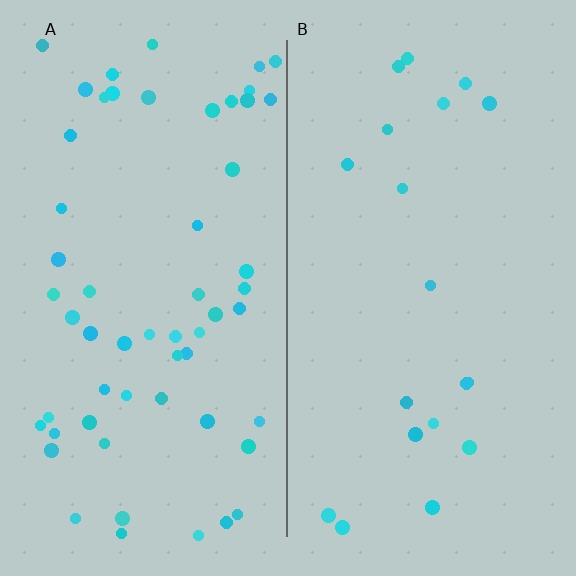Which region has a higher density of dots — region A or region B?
A (the left).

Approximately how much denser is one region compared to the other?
Approximately 2.9× — region A over region B.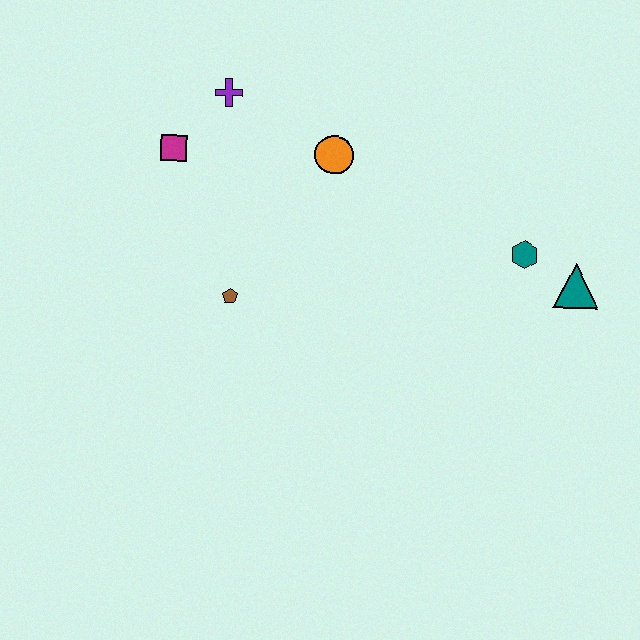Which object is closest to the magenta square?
The purple cross is closest to the magenta square.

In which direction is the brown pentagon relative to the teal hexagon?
The brown pentagon is to the left of the teal hexagon.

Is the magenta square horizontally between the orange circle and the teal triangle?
No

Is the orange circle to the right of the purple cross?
Yes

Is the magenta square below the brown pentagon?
No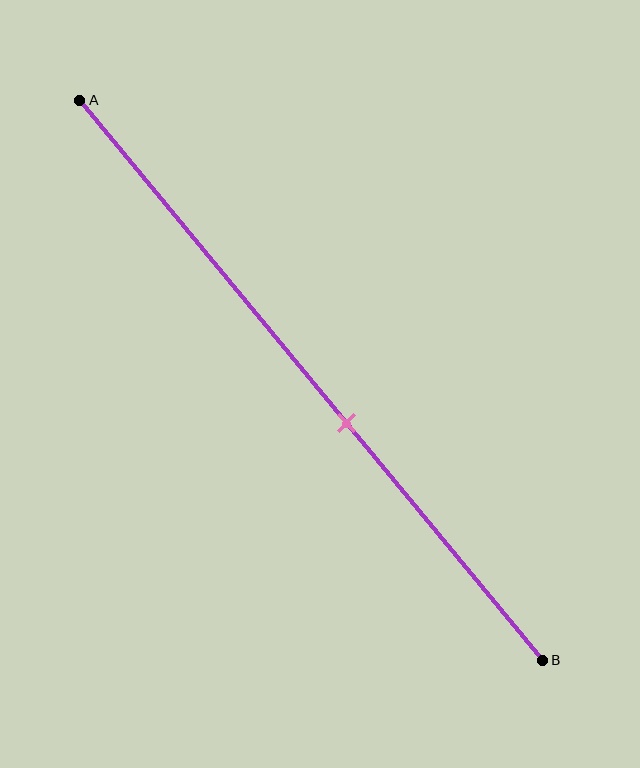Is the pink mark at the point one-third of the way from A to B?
No, the mark is at about 60% from A, not at the 33% one-third point.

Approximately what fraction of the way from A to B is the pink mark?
The pink mark is approximately 60% of the way from A to B.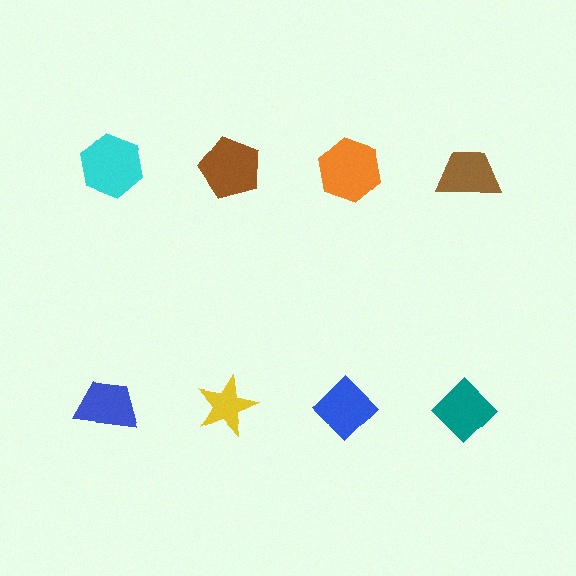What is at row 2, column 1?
A blue trapezoid.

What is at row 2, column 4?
A teal diamond.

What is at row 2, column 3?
A blue diamond.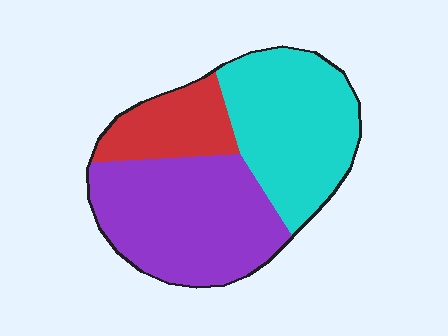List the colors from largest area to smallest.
From largest to smallest: purple, cyan, red.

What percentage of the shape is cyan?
Cyan covers around 40% of the shape.